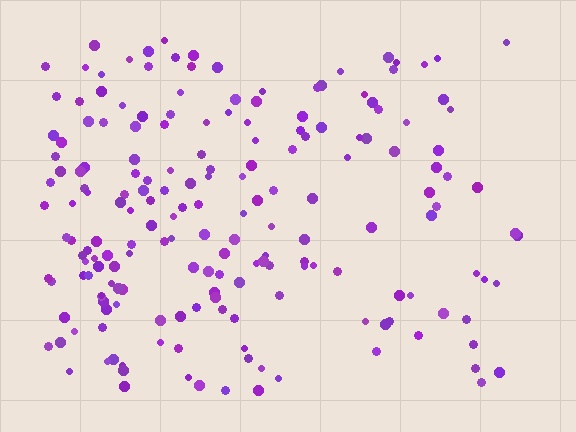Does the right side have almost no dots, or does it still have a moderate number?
Still a moderate number, just noticeably fewer than the left.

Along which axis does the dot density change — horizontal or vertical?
Horizontal.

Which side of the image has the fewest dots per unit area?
The right.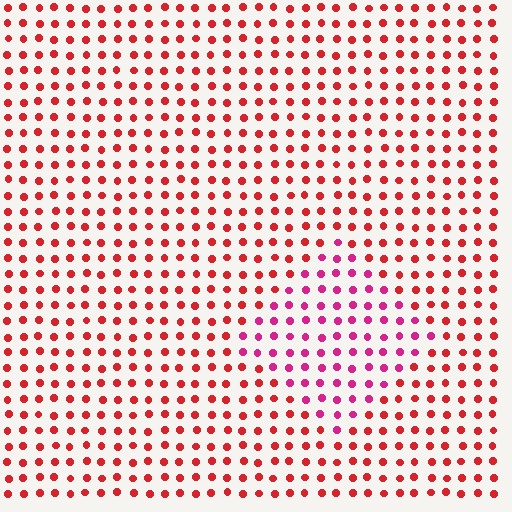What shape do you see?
I see a diamond.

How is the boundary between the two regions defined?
The boundary is defined purely by a slight shift in hue (about 33 degrees). Spacing, size, and orientation are identical on both sides.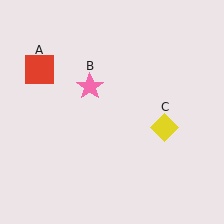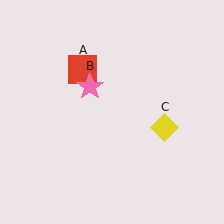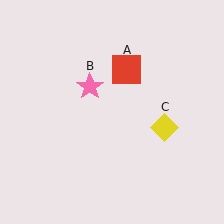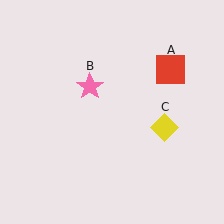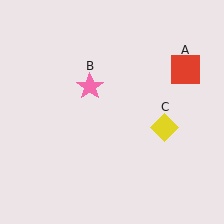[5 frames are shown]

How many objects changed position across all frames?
1 object changed position: red square (object A).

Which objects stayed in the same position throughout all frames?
Pink star (object B) and yellow diamond (object C) remained stationary.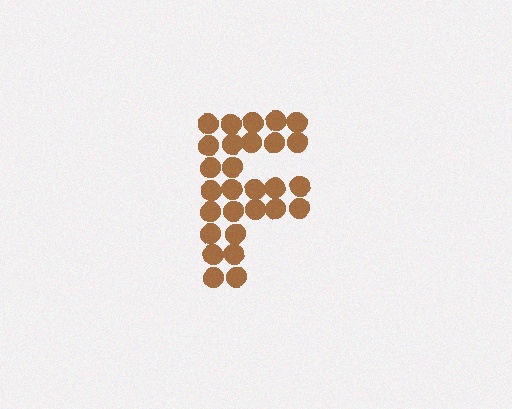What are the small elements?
The small elements are circles.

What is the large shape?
The large shape is the letter F.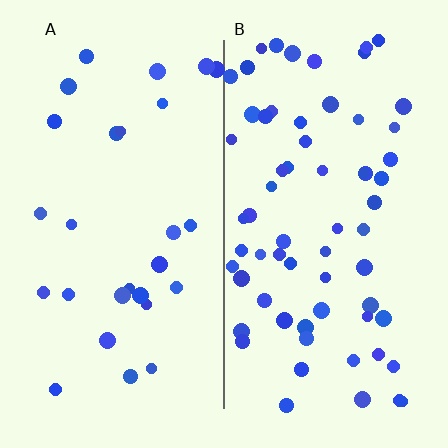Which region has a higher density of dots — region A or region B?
B (the right).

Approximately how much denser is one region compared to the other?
Approximately 2.4× — region B over region A.